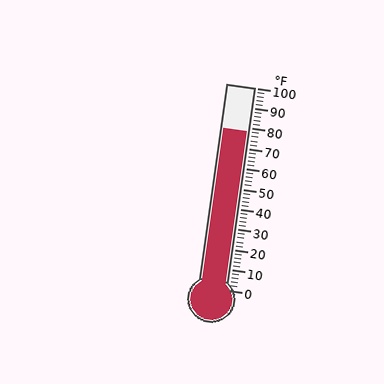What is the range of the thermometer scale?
The thermometer scale ranges from 0°F to 100°F.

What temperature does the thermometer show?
The thermometer shows approximately 78°F.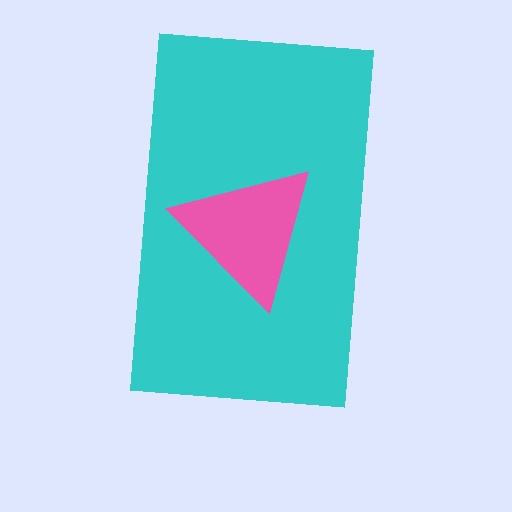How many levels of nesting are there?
2.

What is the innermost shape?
The pink triangle.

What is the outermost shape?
The cyan rectangle.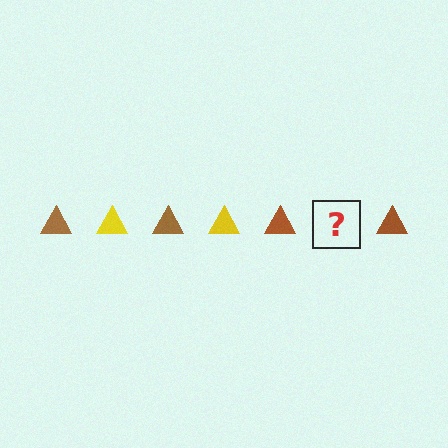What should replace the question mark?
The question mark should be replaced with a yellow triangle.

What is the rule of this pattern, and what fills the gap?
The rule is that the pattern cycles through brown, yellow triangles. The gap should be filled with a yellow triangle.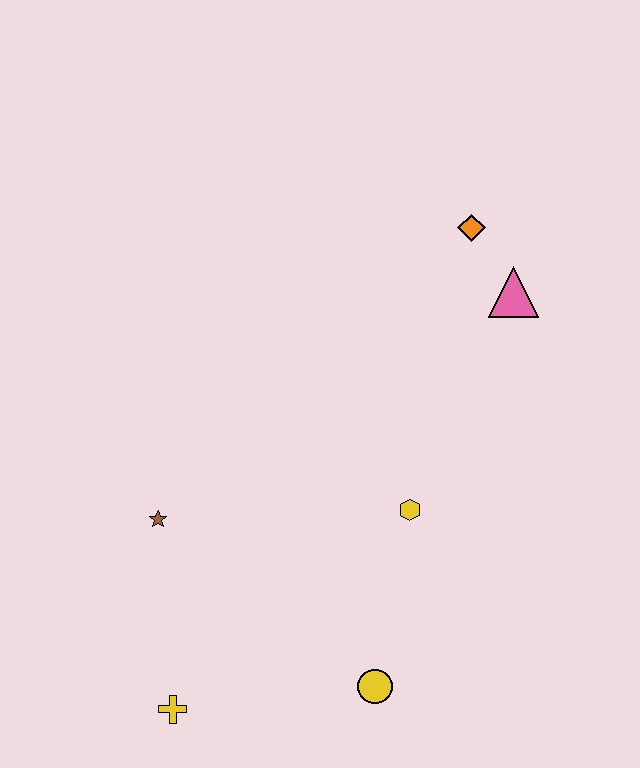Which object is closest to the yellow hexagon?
The yellow circle is closest to the yellow hexagon.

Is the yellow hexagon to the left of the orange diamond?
Yes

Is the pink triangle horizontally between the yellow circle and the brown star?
No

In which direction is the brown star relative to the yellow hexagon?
The brown star is to the left of the yellow hexagon.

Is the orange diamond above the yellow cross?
Yes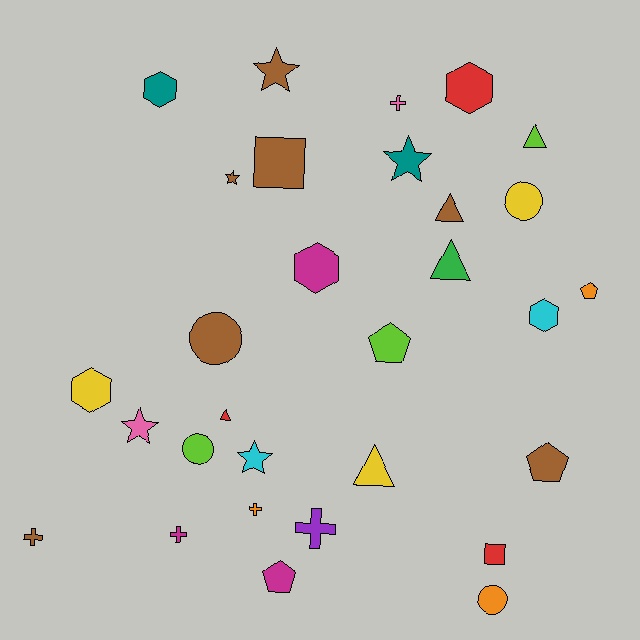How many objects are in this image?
There are 30 objects.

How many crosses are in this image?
There are 5 crosses.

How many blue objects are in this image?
There are no blue objects.